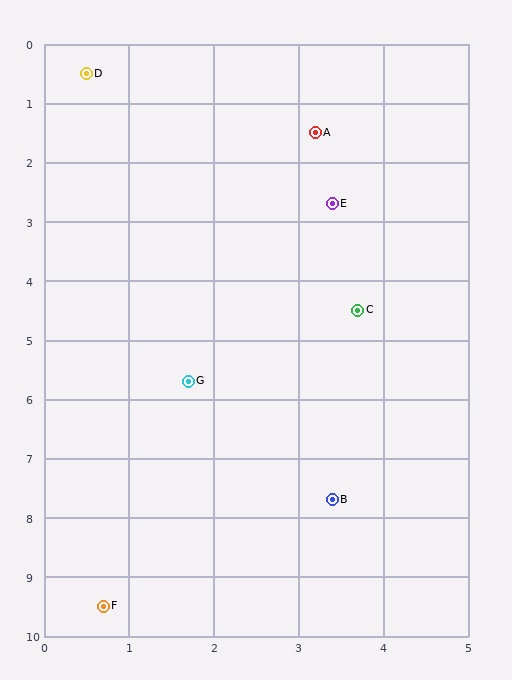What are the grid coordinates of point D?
Point D is at approximately (0.5, 0.5).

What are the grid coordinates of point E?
Point E is at approximately (3.4, 2.7).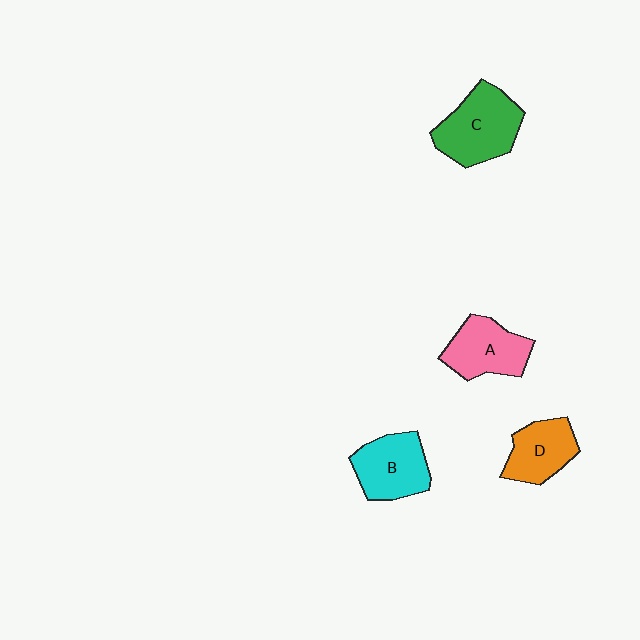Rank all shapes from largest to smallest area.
From largest to smallest: C (green), B (cyan), A (pink), D (orange).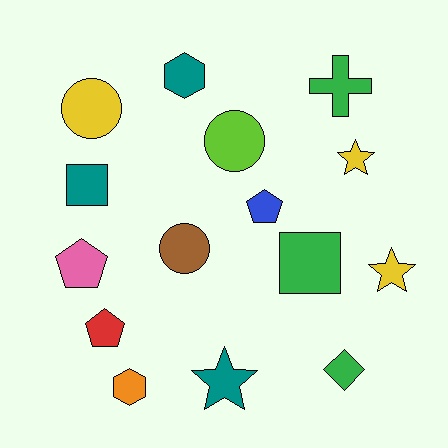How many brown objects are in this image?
There is 1 brown object.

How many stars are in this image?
There are 3 stars.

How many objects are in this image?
There are 15 objects.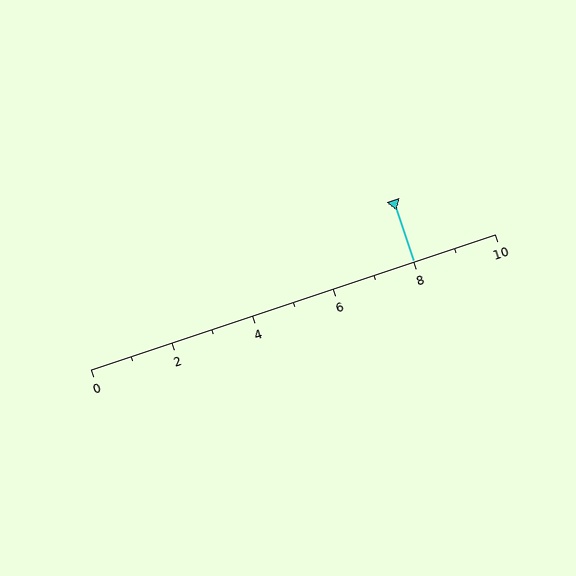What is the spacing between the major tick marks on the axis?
The major ticks are spaced 2 apart.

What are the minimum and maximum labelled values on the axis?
The axis runs from 0 to 10.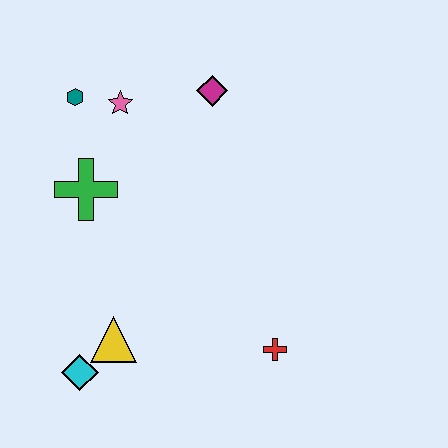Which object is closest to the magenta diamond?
The pink star is closest to the magenta diamond.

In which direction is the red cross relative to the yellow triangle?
The red cross is to the right of the yellow triangle.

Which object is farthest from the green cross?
The red cross is farthest from the green cross.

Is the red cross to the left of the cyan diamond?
No